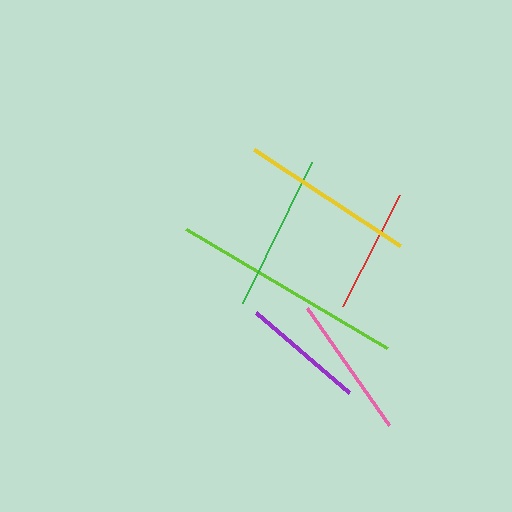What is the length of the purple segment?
The purple segment is approximately 123 pixels long.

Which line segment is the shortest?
The purple line is the shortest at approximately 123 pixels.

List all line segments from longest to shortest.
From longest to shortest: lime, yellow, green, pink, red, purple.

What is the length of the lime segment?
The lime segment is approximately 233 pixels long.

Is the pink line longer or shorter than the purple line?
The pink line is longer than the purple line.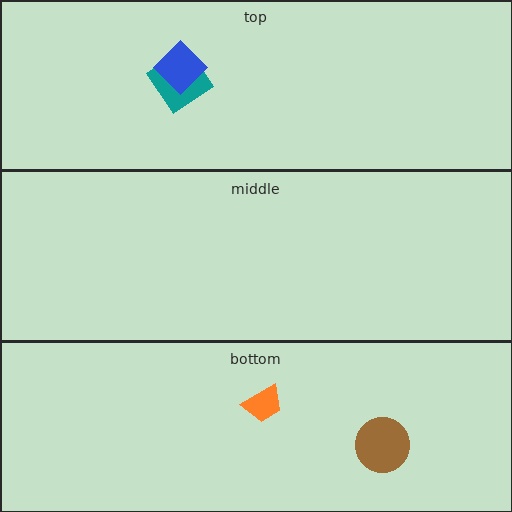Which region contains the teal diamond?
The top region.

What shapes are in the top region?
The teal diamond, the blue diamond.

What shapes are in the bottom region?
The brown circle, the orange trapezoid.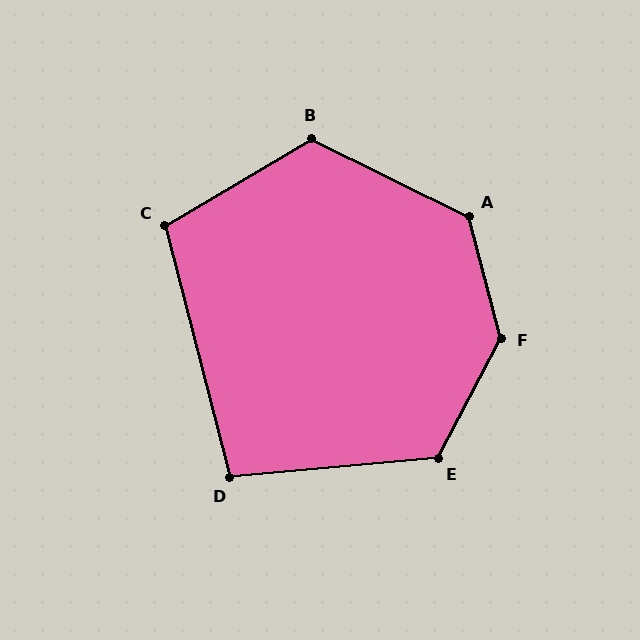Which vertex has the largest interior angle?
F, at approximately 138 degrees.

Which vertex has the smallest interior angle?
D, at approximately 99 degrees.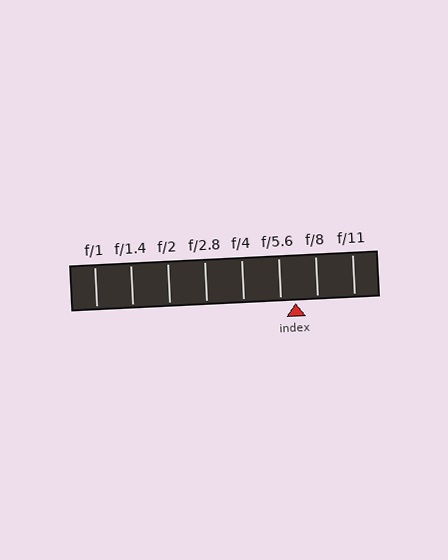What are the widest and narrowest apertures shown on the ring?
The widest aperture shown is f/1 and the narrowest is f/11.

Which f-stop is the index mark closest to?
The index mark is closest to f/5.6.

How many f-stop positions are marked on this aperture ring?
There are 8 f-stop positions marked.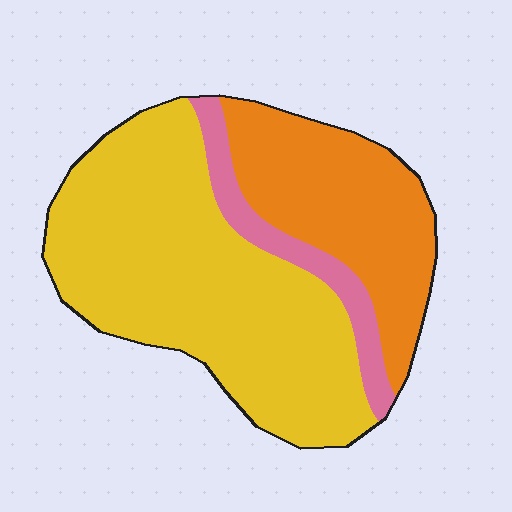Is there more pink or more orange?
Orange.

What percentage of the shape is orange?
Orange covers roughly 30% of the shape.